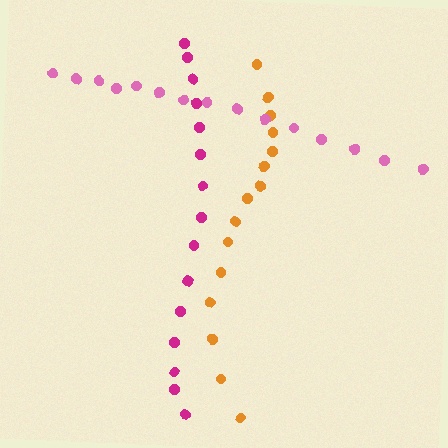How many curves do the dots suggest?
There are 3 distinct paths.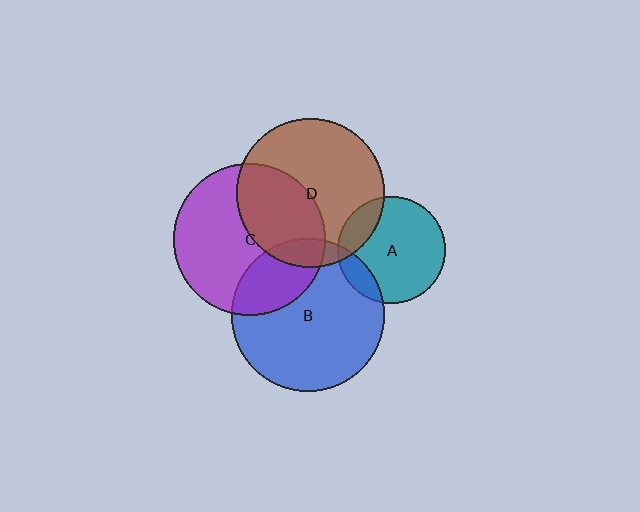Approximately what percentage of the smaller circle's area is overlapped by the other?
Approximately 15%.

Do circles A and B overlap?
Yes.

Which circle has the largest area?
Circle B (blue).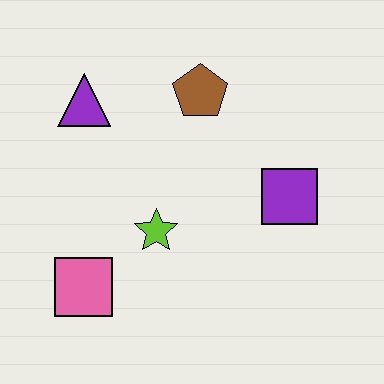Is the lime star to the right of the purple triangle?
Yes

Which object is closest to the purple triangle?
The brown pentagon is closest to the purple triangle.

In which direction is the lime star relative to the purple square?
The lime star is to the left of the purple square.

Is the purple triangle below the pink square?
No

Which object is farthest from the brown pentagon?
The pink square is farthest from the brown pentagon.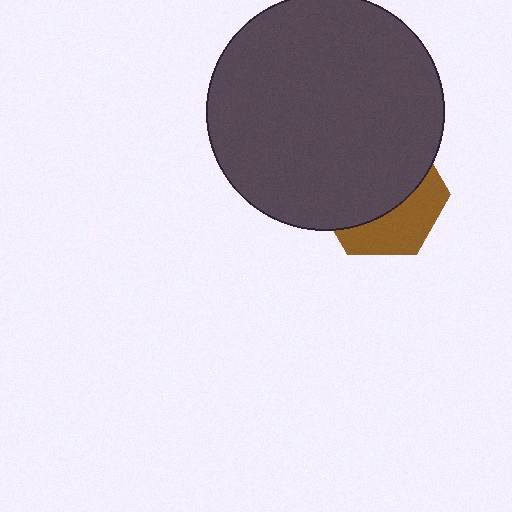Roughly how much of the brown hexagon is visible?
A small part of it is visible (roughly 37%).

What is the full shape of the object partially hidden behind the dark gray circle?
The partially hidden object is a brown hexagon.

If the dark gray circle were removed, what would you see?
You would see the complete brown hexagon.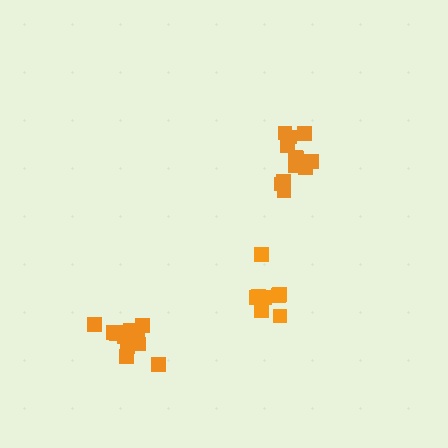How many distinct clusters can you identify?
There are 3 distinct clusters.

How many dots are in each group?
Group 1: 13 dots, Group 2: 13 dots, Group 3: 8 dots (34 total).